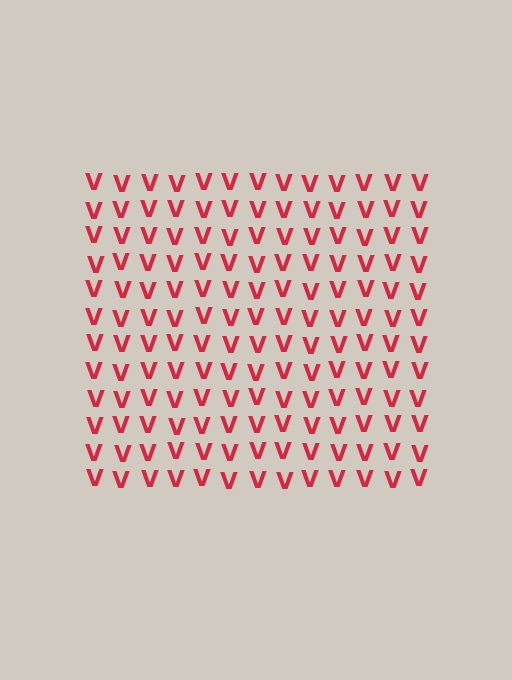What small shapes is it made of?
It is made of small letter V's.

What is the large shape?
The large shape is a square.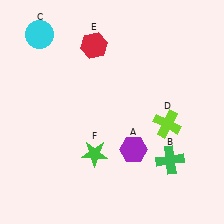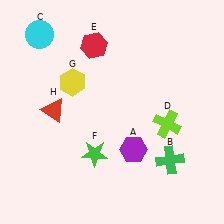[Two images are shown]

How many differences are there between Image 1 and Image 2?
There are 2 differences between the two images.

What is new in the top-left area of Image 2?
A yellow hexagon (G) was added in the top-left area of Image 2.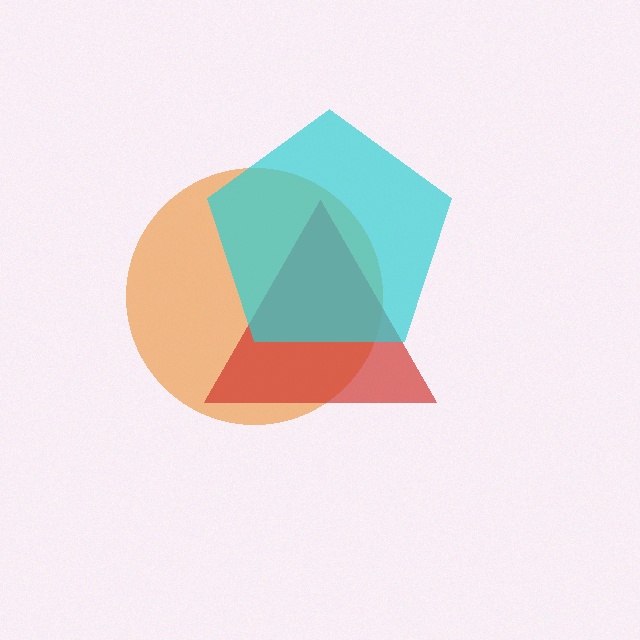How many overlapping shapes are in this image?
There are 3 overlapping shapes in the image.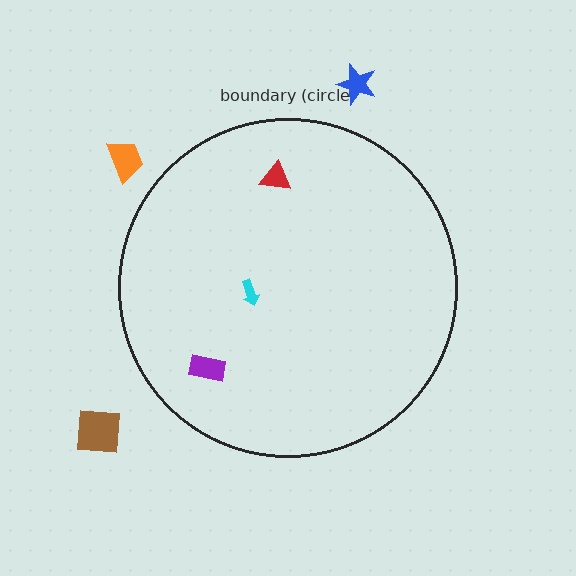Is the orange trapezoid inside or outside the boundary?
Outside.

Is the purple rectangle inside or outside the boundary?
Inside.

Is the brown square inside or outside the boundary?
Outside.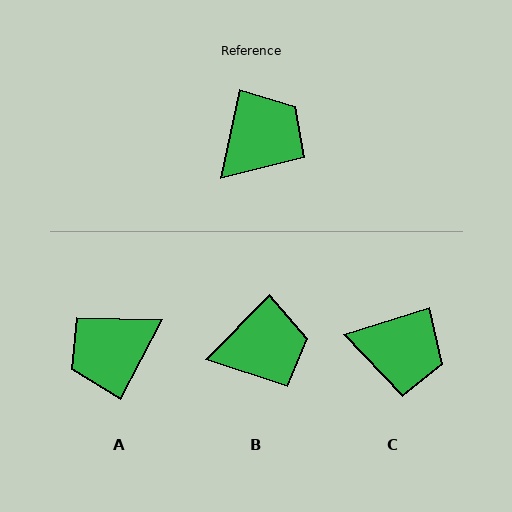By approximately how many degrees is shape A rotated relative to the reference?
Approximately 165 degrees counter-clockwise.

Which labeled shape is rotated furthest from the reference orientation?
A, about 165 degrees away.